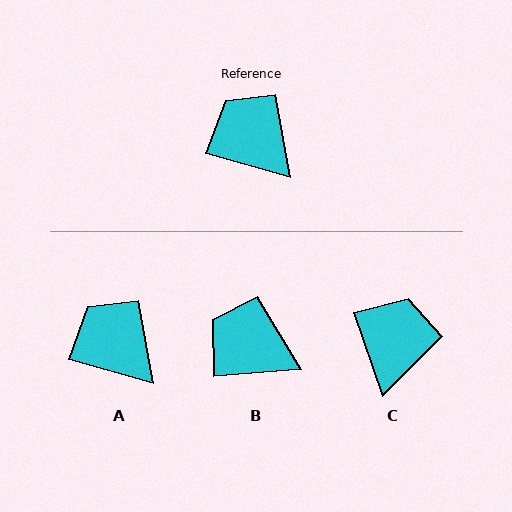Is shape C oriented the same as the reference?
No, it is off by about 55 degrees.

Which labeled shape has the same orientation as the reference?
A.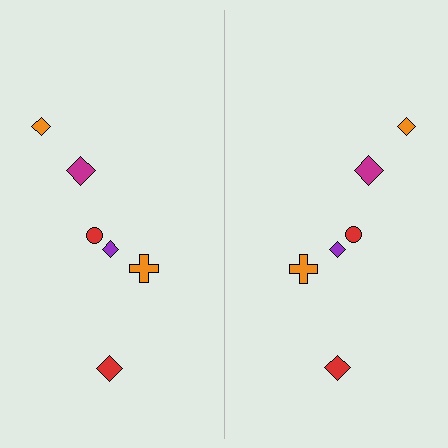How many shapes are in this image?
There are 12 shapes in this image.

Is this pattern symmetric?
Yes, this pattern has bilateral (reflection) symmetry.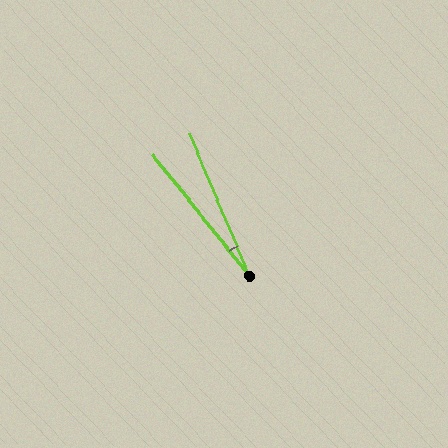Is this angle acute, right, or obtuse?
It is acute.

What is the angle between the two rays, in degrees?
Approximately 16 degrees.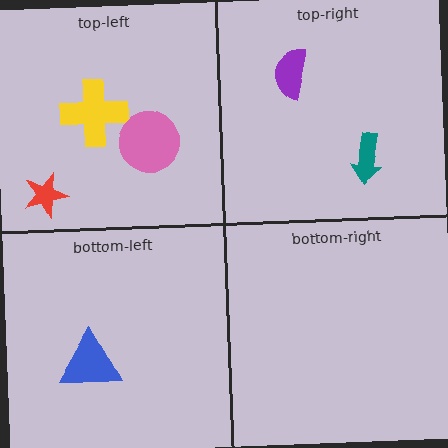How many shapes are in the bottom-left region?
1.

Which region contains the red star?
The top-left region.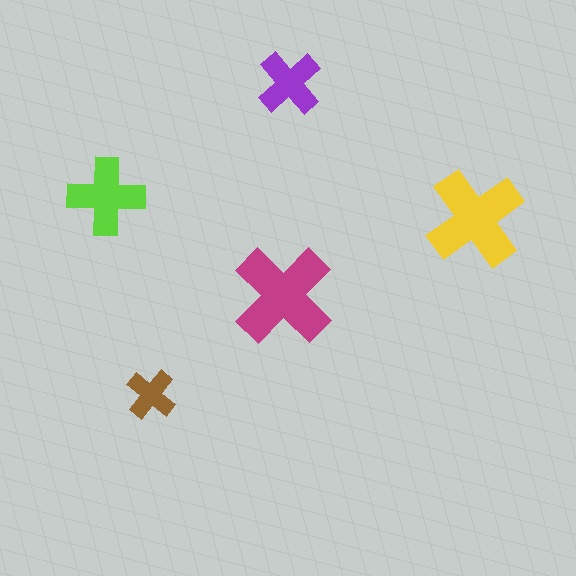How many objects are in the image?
There are 5 objects in the image.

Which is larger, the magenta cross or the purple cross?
The magenta one.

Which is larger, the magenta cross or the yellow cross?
The magenta one.